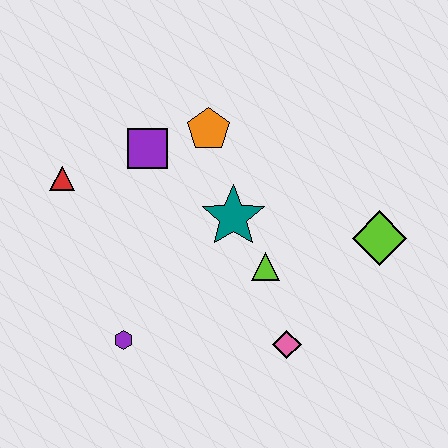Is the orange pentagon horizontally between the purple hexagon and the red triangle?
No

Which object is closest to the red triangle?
The purple square is closest to the red triangle.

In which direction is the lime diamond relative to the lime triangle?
The lime diamond is to the right of the lime triangle.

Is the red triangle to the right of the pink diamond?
No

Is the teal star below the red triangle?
Yes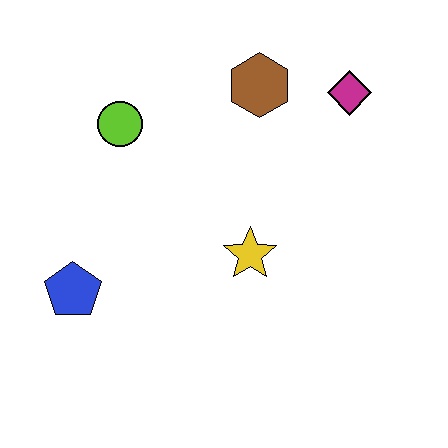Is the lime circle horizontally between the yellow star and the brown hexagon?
No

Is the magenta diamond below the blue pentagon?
No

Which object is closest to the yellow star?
The brown hexagon is closest to the yellow star.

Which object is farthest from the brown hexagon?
The blue pentagon is farthest from the brown hexagon.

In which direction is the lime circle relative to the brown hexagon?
The lime circle is to the left of the brown hexagon.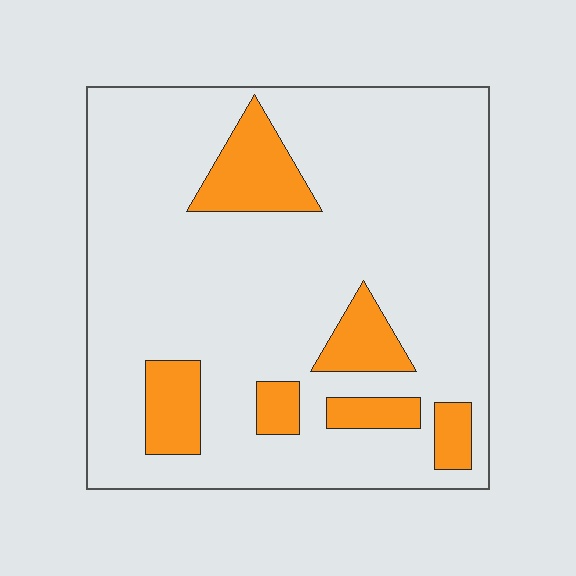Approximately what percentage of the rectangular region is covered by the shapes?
Approximately 15%.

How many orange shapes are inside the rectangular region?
6.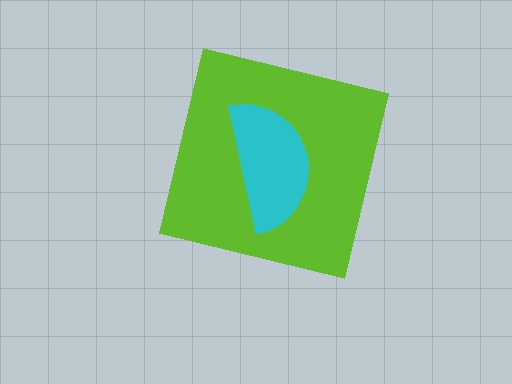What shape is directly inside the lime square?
The cyan semicircle.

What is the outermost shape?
The lime square.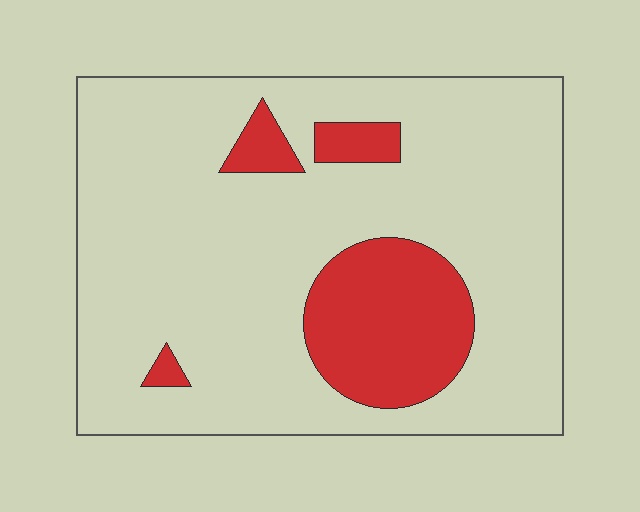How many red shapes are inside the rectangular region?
4.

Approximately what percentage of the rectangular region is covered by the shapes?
Approximately 20%.